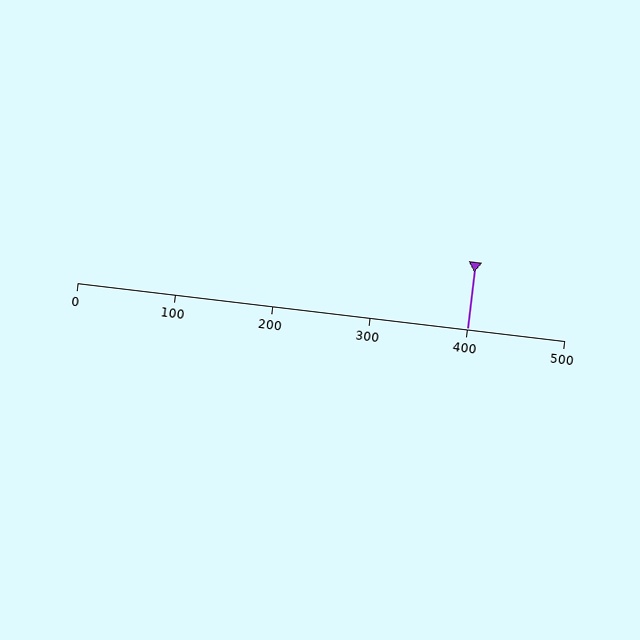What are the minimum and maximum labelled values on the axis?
The axis runs from 0 to 500.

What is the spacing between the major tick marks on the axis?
The major ticks are spaced 100 apart.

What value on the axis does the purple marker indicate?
The marker indicates approximately 400.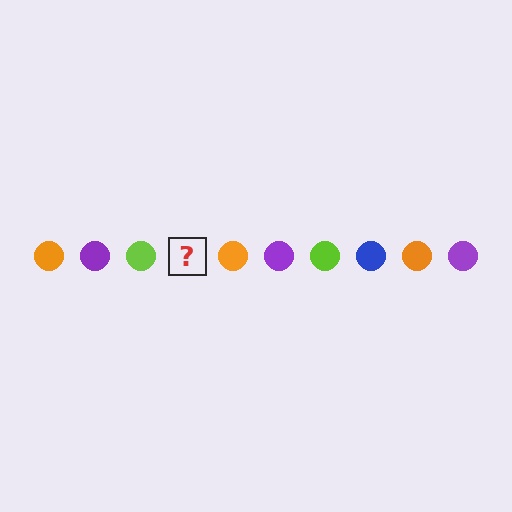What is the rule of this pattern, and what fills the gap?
The rule is that the pattern cycles through orange, purple, lime, blue circles. The gap should be filled with a blue circle.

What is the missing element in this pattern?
The missing element is a blue circle.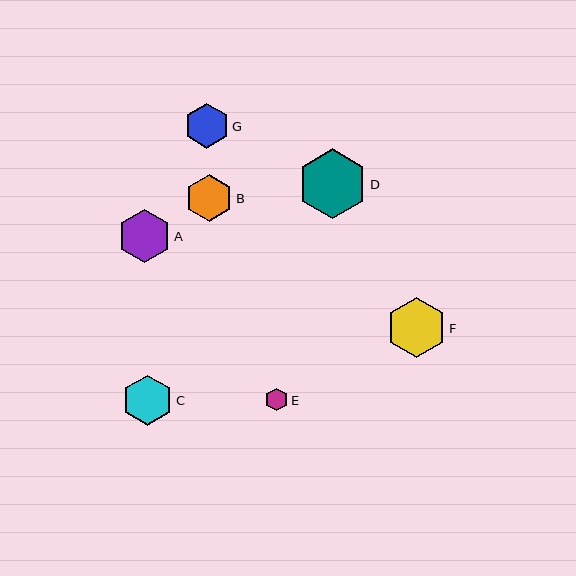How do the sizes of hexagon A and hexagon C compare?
Hexagon A and hexagon C are approximately the same size.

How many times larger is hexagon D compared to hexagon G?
Hexagon D is approximately 1.6 times the size of hexagon G.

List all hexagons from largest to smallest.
From largest to smallest: D, F, A, C, B, G, E.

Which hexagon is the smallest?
Hexagon E is the smallest with a size of approximately 23 pixels.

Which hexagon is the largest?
Hexagon D is the largest with a size of approximately 70 pixels.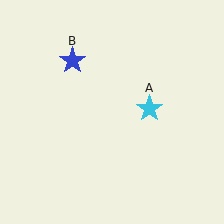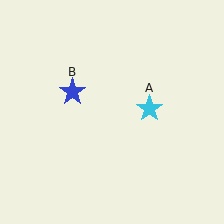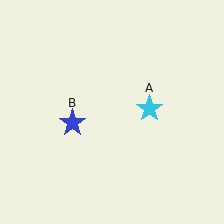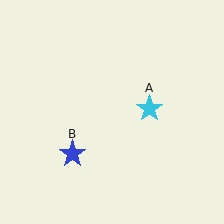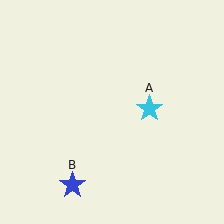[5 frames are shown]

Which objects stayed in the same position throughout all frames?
Cyan star (object A) remained stationary.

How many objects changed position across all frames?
1 object changed position: blue star (object B).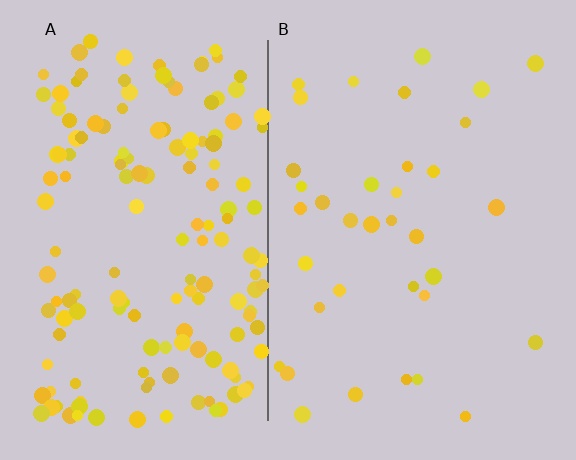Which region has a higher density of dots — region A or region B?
A (the left).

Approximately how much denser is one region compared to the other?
Approximately 4.3× — region A over region B.